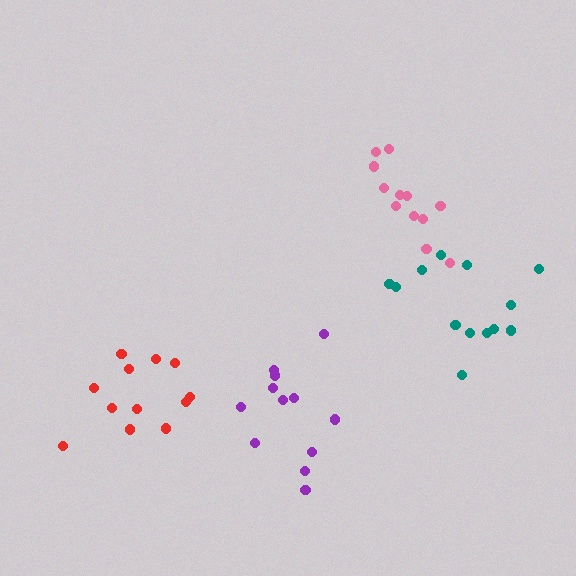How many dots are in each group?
Group 1: 12 dots, Group 2: 12 dots, Group 3: 12 dots, Group 4: 13 dots (49 total).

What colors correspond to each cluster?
The clusters are colored: red, pink, purple, teal.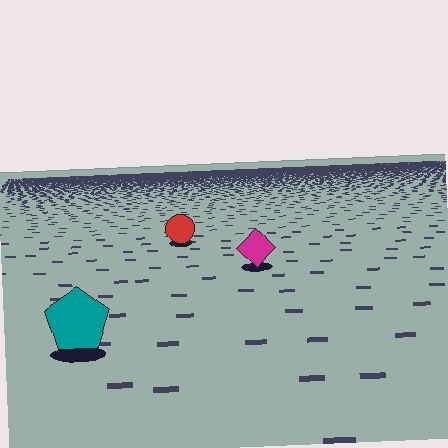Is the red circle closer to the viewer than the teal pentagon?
No. The teal pentagon is closer — you can tell from the texture gradient: the ground texture is coarser near it.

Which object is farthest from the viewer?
The red circle is farthest from the viewer. It appears smaller and the ground texture around it is denser.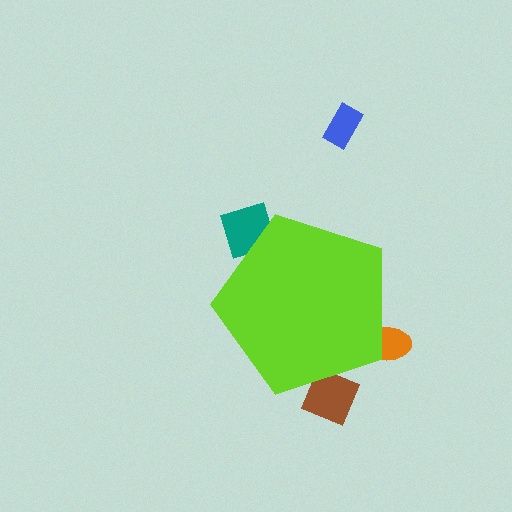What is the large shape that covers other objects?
A lime pentagon.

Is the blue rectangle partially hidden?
No, the blue rectangle is fully visible.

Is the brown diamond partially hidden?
Yes, the brown diamond is partially hidden behind the lime pentagon.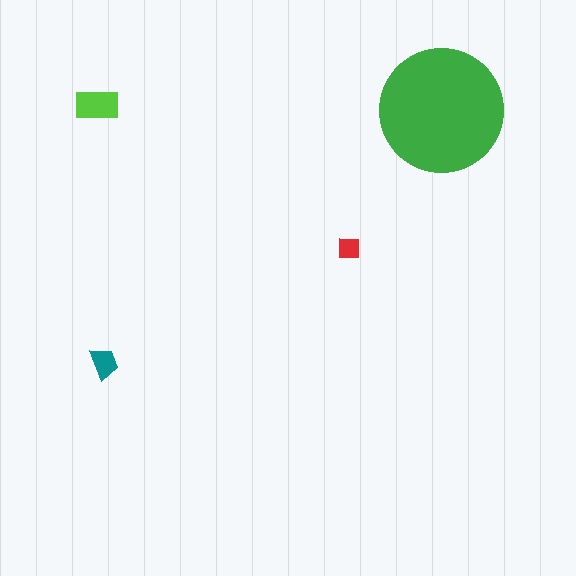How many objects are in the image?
There are 4 objects in the image.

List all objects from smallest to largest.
The red square, the teal trapezoid, the lime rectangle, the green circle.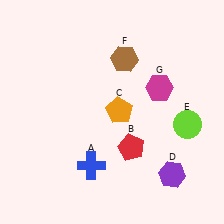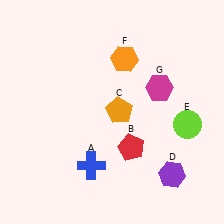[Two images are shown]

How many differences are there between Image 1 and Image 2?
There is 1 difference between the two images.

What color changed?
The hexagon (F) changed from brown in Image 1 to orange in Image 2.